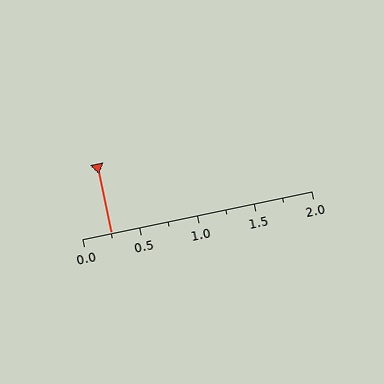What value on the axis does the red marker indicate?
The marker indicates approximately 0.25.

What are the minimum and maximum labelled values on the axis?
The axis runs from 0.0 to 2.0.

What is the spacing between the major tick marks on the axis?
The major ticks are spaced 0.5 apart.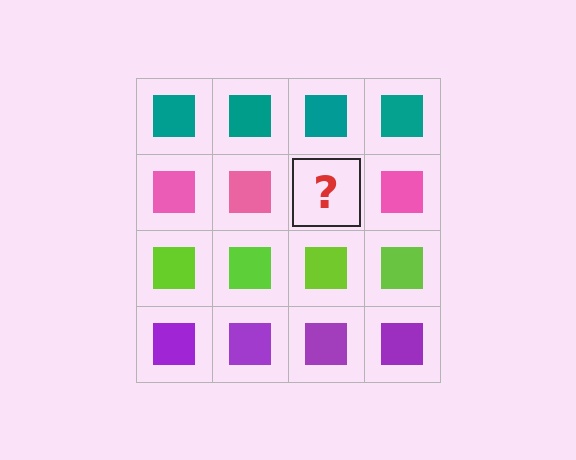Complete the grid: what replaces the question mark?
The question mark should be replaced with a pink square.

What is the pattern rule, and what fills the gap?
The rule is that each row has a consistent color. The gap should be filled with a pink square.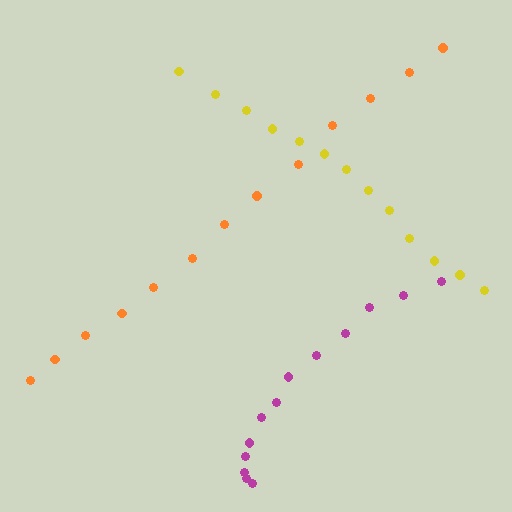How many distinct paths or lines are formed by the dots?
There are 3 distinct paths.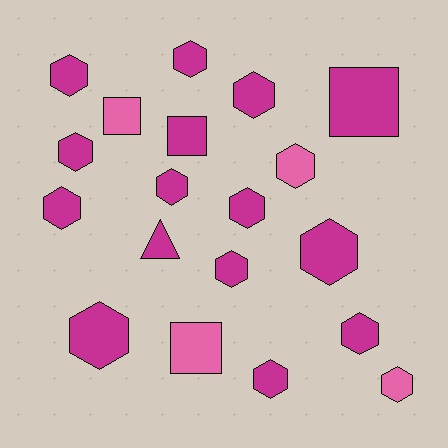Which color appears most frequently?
Magenta, with 15 objects.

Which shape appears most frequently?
Hexagon, with 14 objects.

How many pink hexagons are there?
There are 2 pink hexagons.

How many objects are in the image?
There are 19 objects.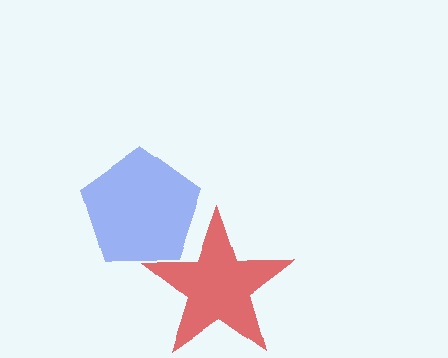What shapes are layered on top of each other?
The layered shapes are: a blue pentagon, a red star.